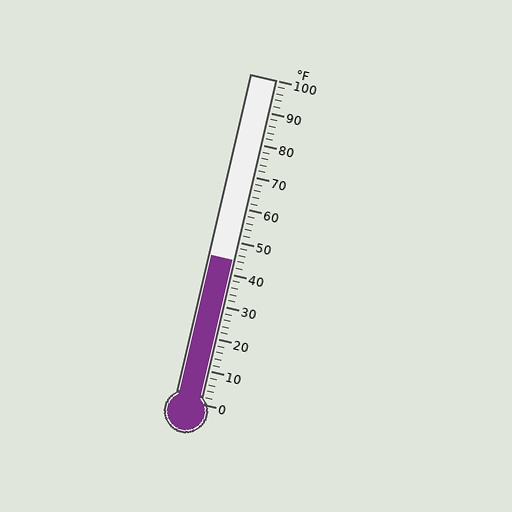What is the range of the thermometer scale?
The thermometer scale ranges from 0°F to 100°F.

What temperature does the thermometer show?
The thermometer shows approximately 44°F.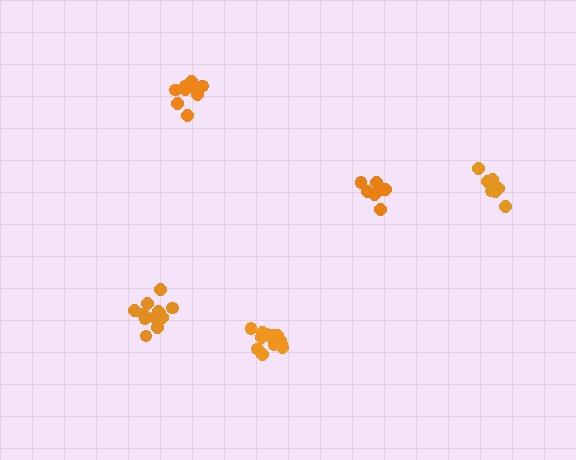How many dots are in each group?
Group 1: 12 dots, Group 2: 13 dots, Group 3: 7 dots, Group 4: 12 dots, Group 5: 7 dots (51 total).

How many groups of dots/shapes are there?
There are 5 groups.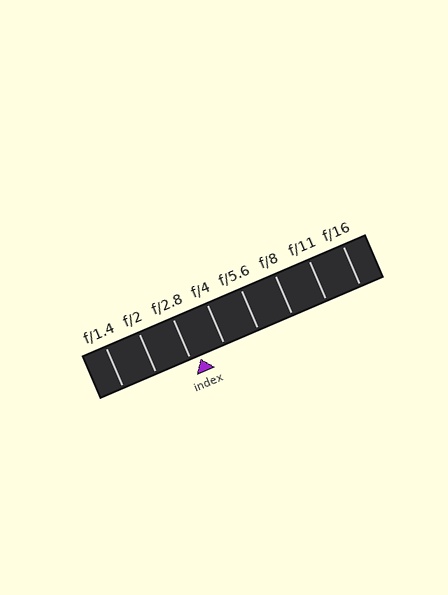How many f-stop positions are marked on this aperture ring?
There are 8 f-stop positions marked.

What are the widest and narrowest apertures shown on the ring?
The widest aperture shown is f/1.4 and the narrowest is f/16.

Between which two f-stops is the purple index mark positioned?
The index mark is between f/2.8 and f/4.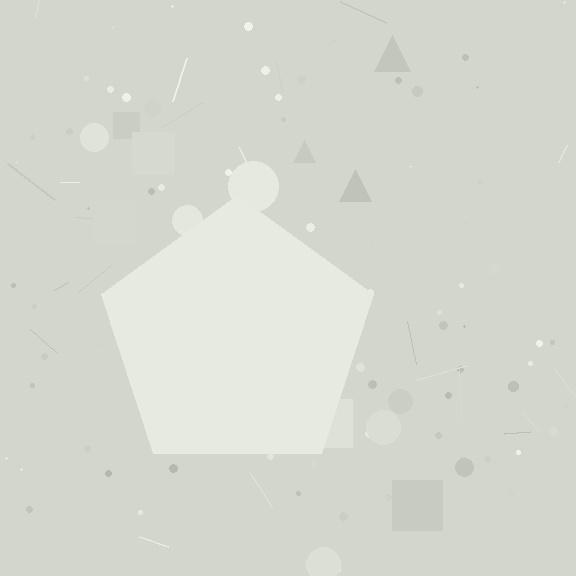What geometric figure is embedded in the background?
A pentagon is embedded in the background.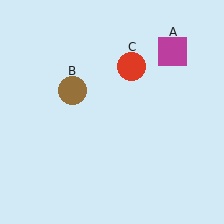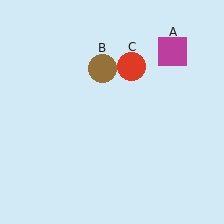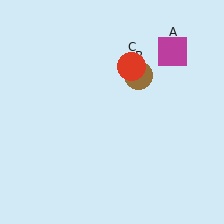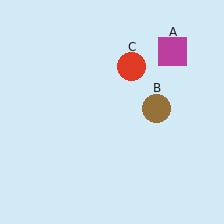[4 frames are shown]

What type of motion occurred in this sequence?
The brown circle (object B) rotated clockwise around the center of the scene.